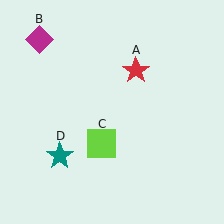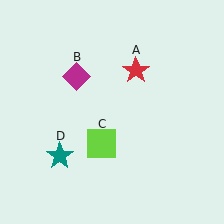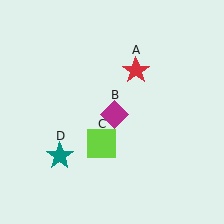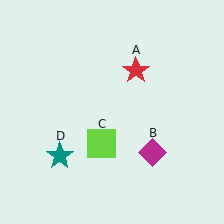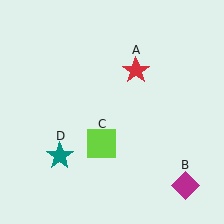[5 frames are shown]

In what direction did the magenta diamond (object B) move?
The magenta diamond (object B) moved down and to the right.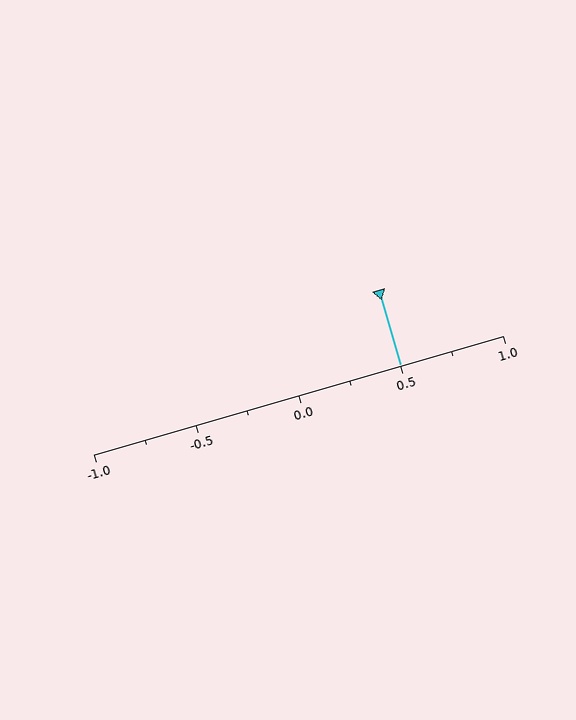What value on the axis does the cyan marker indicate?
The marker indicates approximately 0.5.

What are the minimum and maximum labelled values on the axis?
The axis runs from -1.0 to 1.0.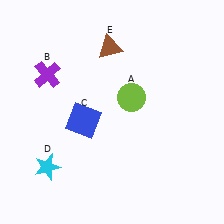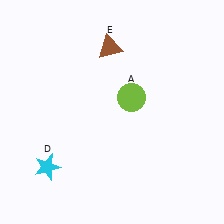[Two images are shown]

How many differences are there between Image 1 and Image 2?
There are 2 differences between the two images.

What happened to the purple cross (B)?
The purple cross (B) was removed in Image 2. It was in the top-left area of Image 1.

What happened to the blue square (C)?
The blue square (C) was removed in Image 2. It was in the bottom-left area of Image 1.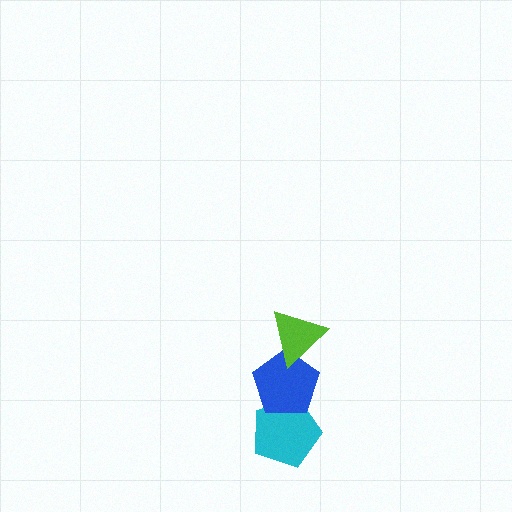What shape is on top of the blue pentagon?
The lime triangle is on top of the blue pentagon.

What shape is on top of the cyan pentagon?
The blue pentagon is on top of the cyan pentagon.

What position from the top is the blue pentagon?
The blue pentagon is 2nd from the top.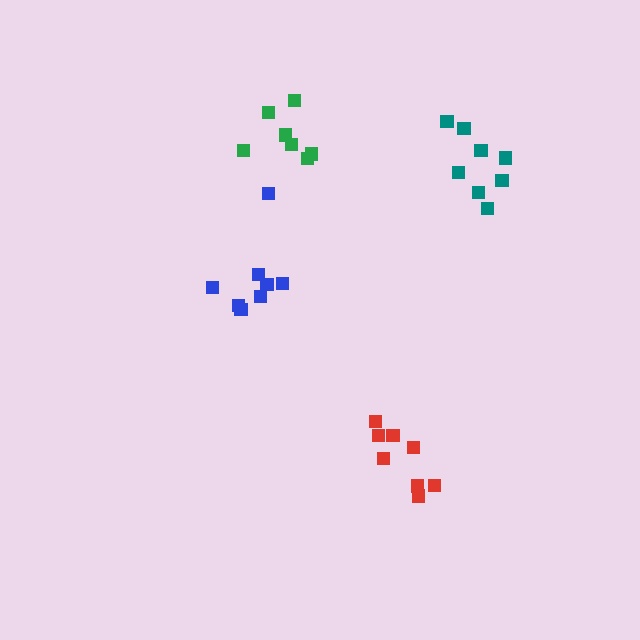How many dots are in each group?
Group 1: 7 dots, Group 2: 8 dots, Group 3: 8 dots, Group 4: 8 dots (31 total).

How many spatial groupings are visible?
There are 4 spatial groupings.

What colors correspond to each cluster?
The clusters are colored: green, teal, red, blue.